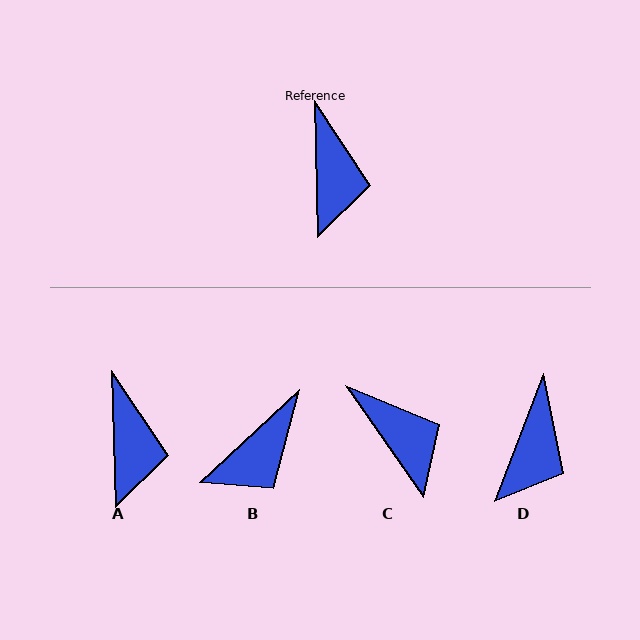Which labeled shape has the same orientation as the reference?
A.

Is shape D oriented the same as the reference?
No, it is off by about 22 degrees.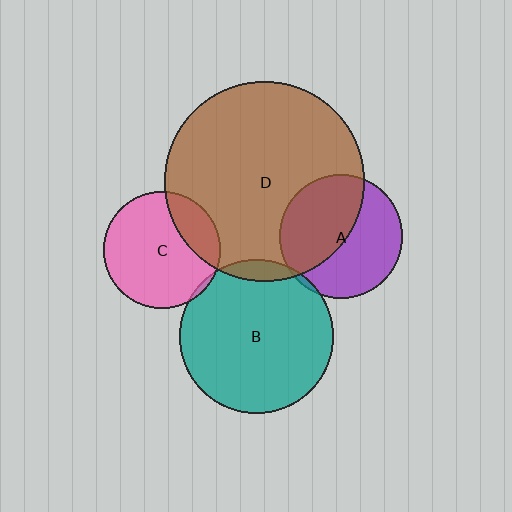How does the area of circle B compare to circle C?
Approximately 1.7 times.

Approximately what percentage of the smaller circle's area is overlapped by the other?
Approximately 5%.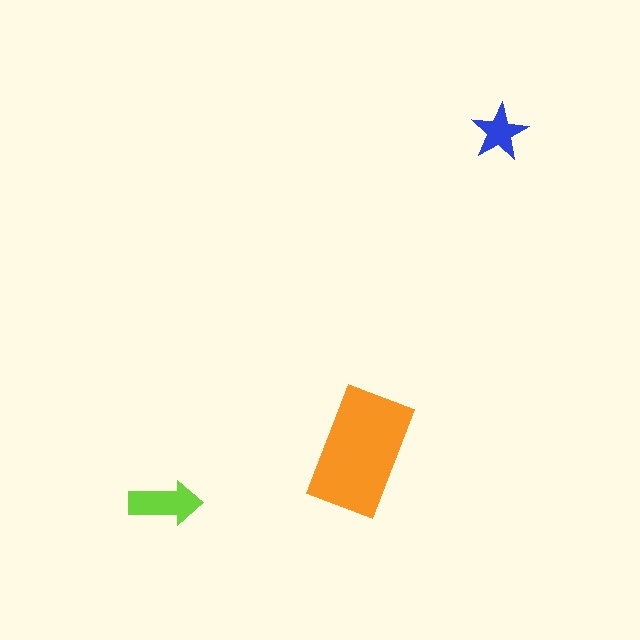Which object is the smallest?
The blue star.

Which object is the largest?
The orange rectangle.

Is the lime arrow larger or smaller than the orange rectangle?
Smaller.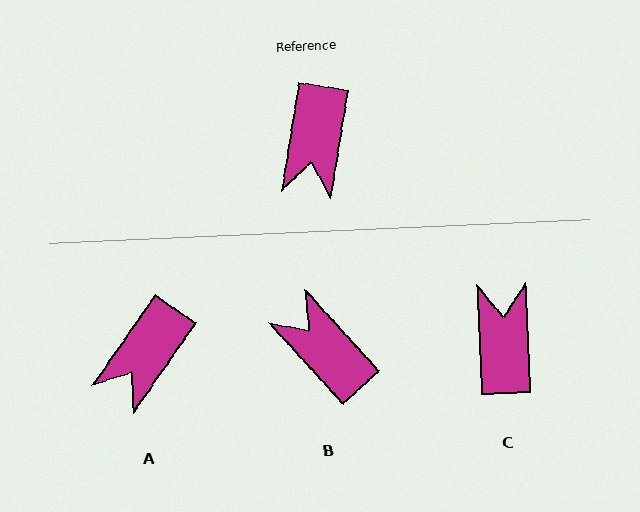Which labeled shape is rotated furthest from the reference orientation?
C, about 168 degrees away.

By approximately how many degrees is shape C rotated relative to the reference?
Approximately 168 degrees clockwise.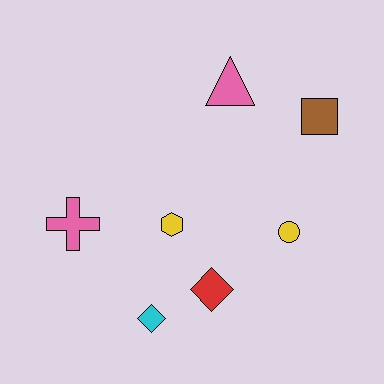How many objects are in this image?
There are 7 objects.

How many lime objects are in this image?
There are no lime objects.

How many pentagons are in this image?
There are no pentagons.